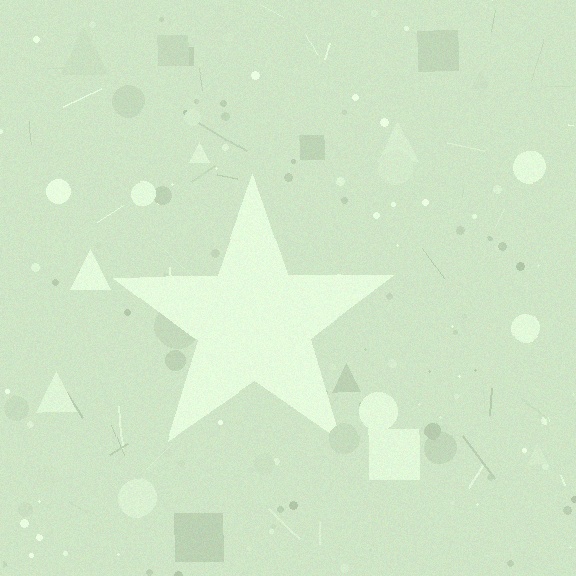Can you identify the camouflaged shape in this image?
The camouflaged shape is a star.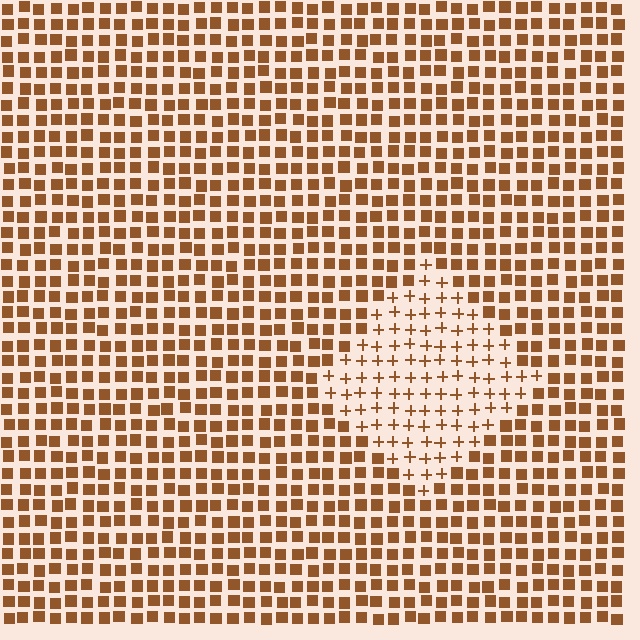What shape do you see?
I see a diamond.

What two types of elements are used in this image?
The image uses plus signs inside the diamond region and squares outside it.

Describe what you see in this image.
The image is filled with small brown elements arranged in a uniform grid. A diamond-shaped region contains plus signs, while the surrounding area contains squares. The boundary is defined purely by the change in element shape.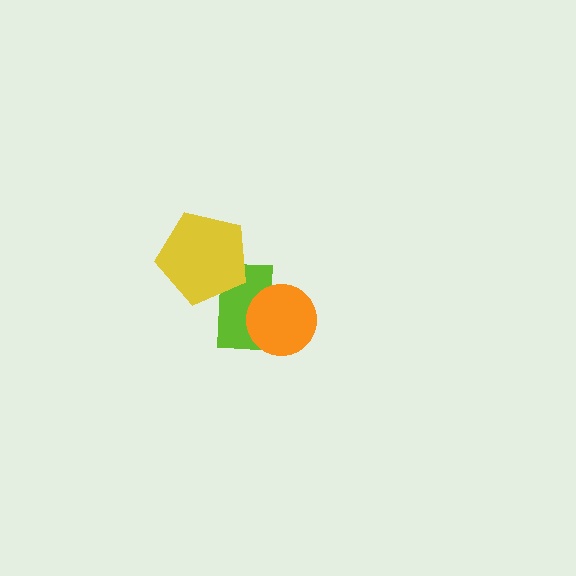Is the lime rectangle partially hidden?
Yes, it is partially covered by another shape.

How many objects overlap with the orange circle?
1 object overlaps with the orange circle.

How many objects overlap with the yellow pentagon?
1 object overlaps with the yellow pentagon.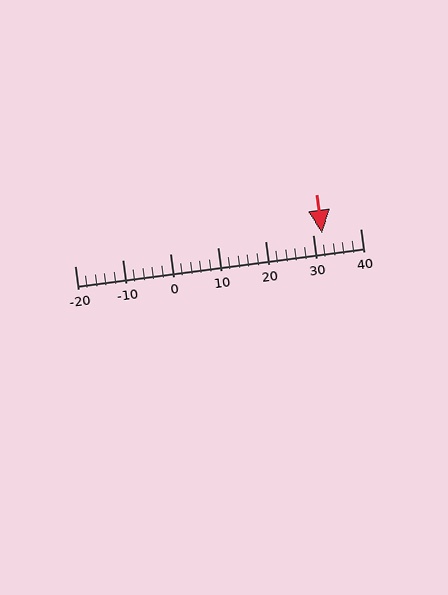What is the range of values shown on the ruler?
The ruler shows values from -20 to 40.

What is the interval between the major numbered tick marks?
The major tick marks are spaced 10 units apart.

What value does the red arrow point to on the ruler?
The red arrow points to approximately 32.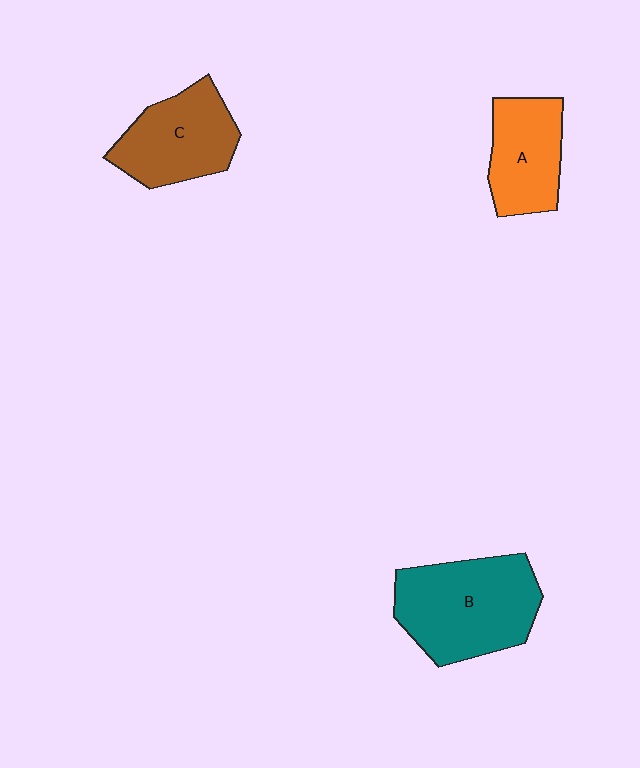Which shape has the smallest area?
Shape A (orange).